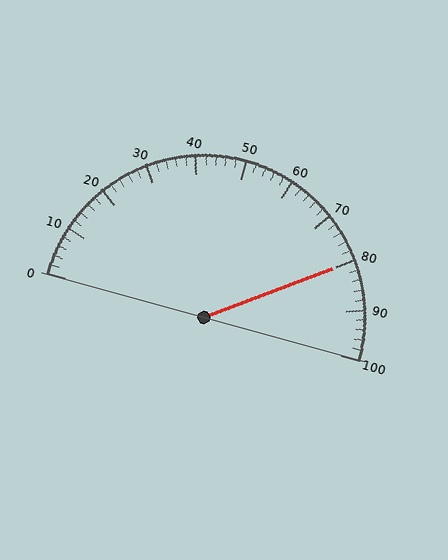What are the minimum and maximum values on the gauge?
The gauge ranges from 0 to 100.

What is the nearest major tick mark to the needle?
The nearest major tick mark is 80.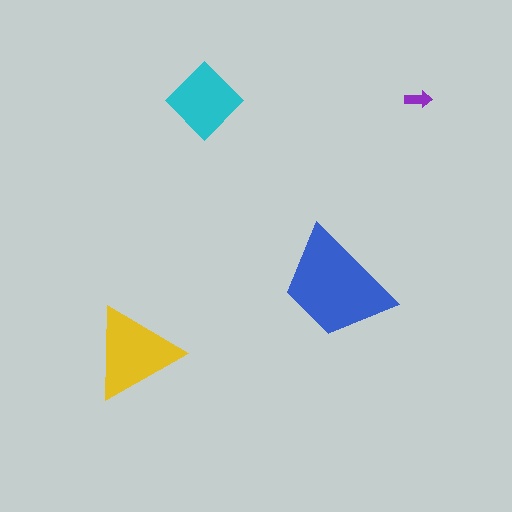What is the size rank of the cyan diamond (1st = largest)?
3rd.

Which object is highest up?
The purple arrow is topmost.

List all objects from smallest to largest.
The purple arrow, the cyan diamond, the yellow triangle, the blue trapezoid.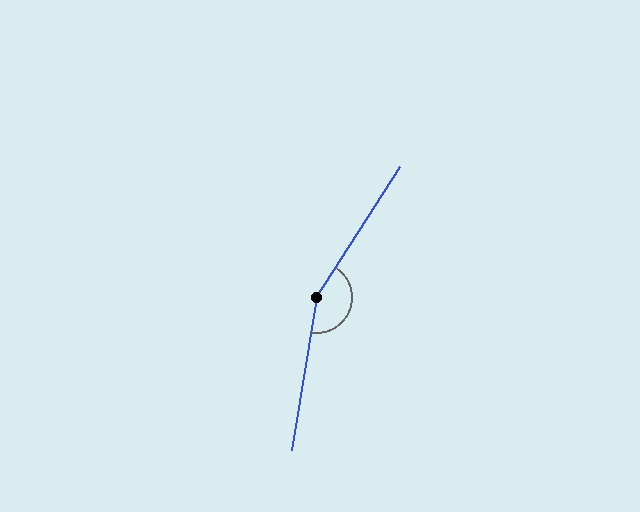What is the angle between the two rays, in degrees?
Approximately 157 degrees.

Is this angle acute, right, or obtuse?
It is obtuse.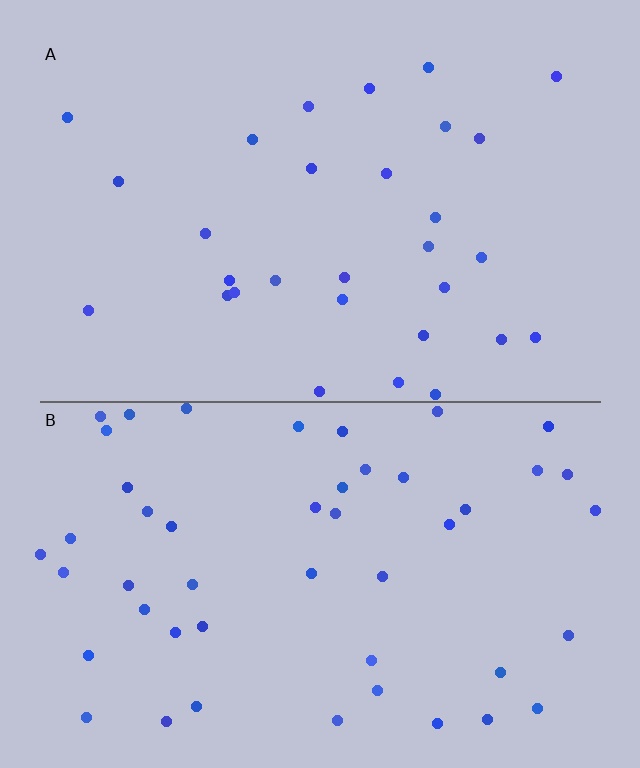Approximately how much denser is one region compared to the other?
Approximately 1.6× — region B over region A.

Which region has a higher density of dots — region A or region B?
B (the bottom).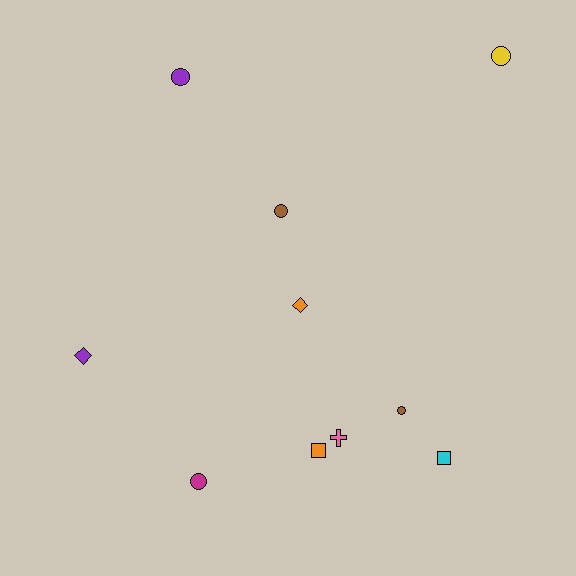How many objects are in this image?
There are 10 objects.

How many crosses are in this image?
There is 1 cross.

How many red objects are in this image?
There are no red objects.